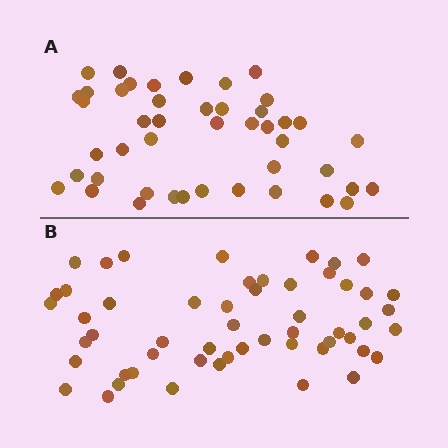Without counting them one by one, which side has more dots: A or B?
Region B (the bottom region) has more dots.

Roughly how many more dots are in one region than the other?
Region B has roughly 8 or so more dots than region A.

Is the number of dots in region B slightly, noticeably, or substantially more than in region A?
Region B has only slightly more — the two regions are fairly close. The ratio is roughly 1.2 to 1.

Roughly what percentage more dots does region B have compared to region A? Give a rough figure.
About 20% more.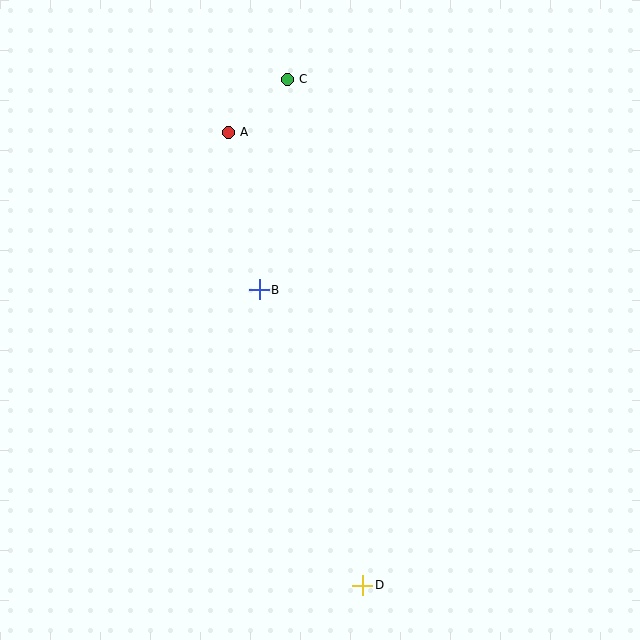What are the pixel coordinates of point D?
Point D is at (363, 585).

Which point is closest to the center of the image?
Point B at (259, 290) is closest to the center.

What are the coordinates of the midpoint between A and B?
The midpoint between A and B is at (244, 211).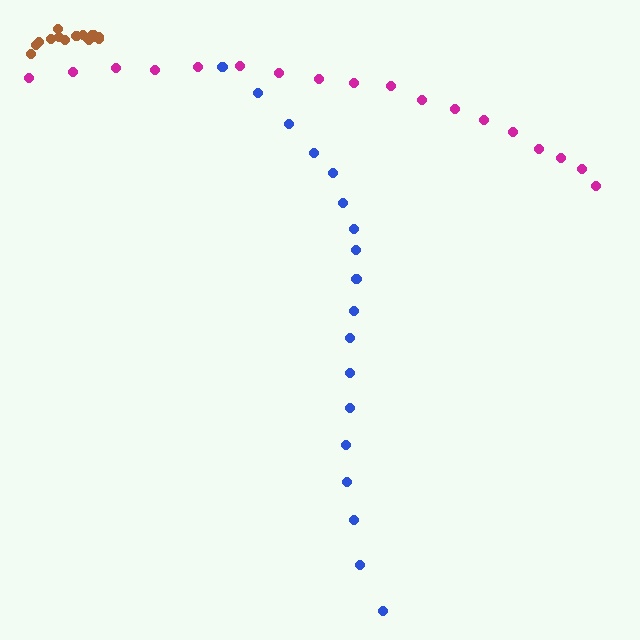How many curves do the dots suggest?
There are 3 distinct paths.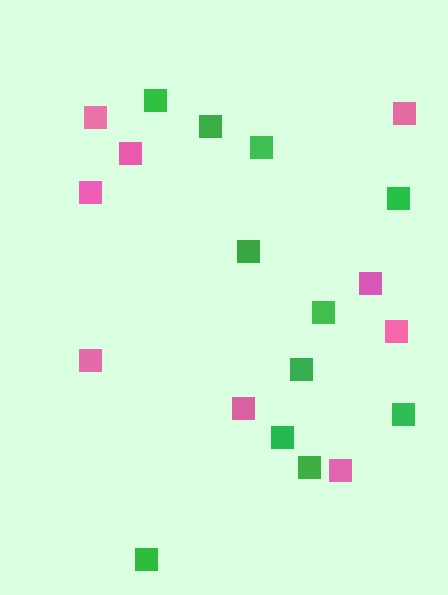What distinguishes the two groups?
There are 2 groups: one group of green squares (11) and one group of pink squares (9).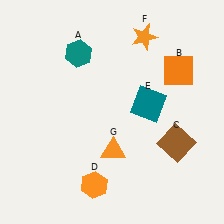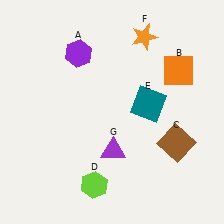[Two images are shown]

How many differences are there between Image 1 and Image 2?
There are 3 differences between the two images.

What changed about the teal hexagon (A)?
In Image 1, A is teal. In Image 2, it changed to purple.